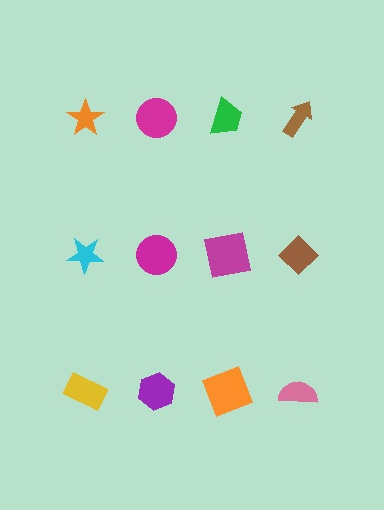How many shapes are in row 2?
4 shapes.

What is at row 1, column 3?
A green trapezoid.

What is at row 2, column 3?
A magenta square.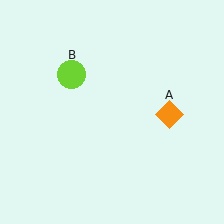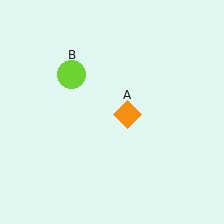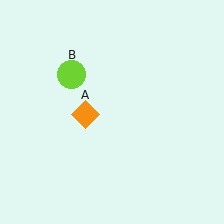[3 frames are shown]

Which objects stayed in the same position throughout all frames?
Lime circle (object B) remained stationary.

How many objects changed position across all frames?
1 object changed position: orange diamond (object A).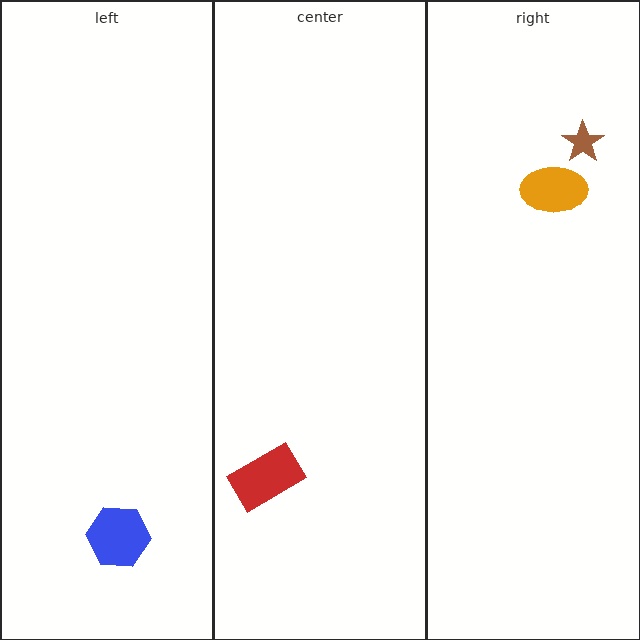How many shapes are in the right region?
2.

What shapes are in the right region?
The orange ellipse, the brown star.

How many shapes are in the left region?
1.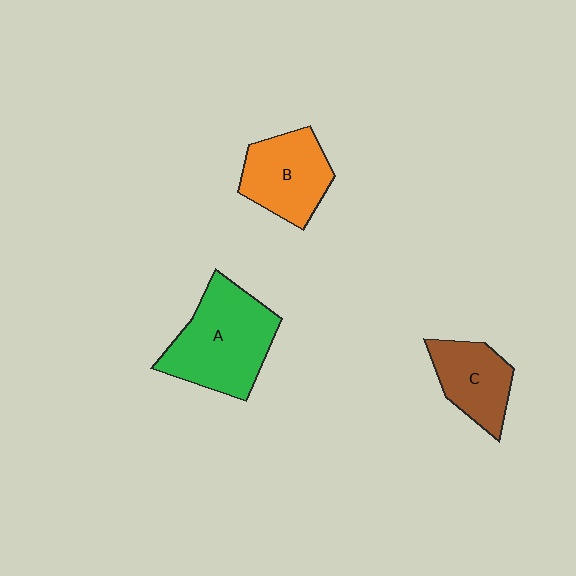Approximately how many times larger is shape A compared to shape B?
Approximately 1.4 times.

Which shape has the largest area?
Shape A (green).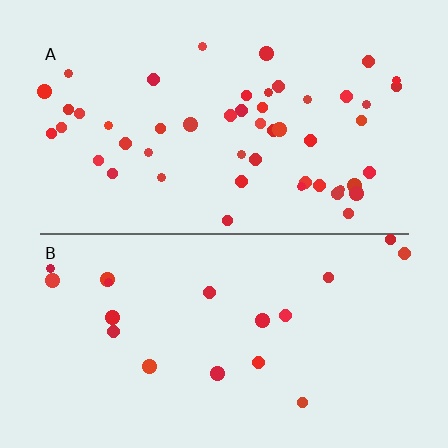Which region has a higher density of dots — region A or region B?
A (the top).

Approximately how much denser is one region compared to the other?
Approximately 2.7× — region A over region B.